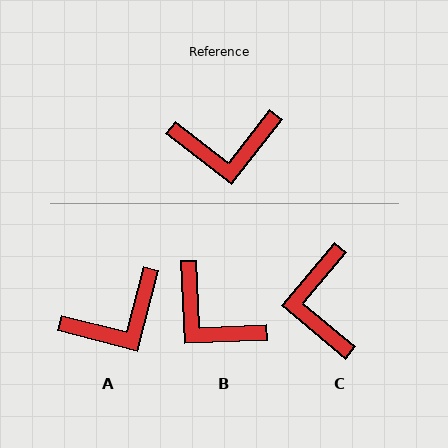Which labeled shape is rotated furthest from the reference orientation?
C, about 92 degrees away.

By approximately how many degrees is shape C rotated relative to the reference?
Approximately 92 degrees clockwise.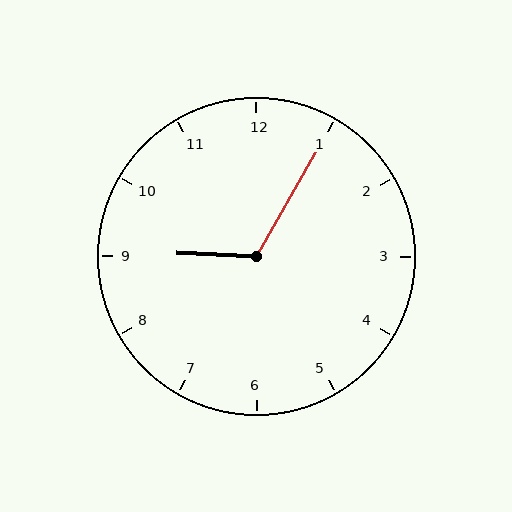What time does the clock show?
9:05.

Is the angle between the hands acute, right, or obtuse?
It is obtuse.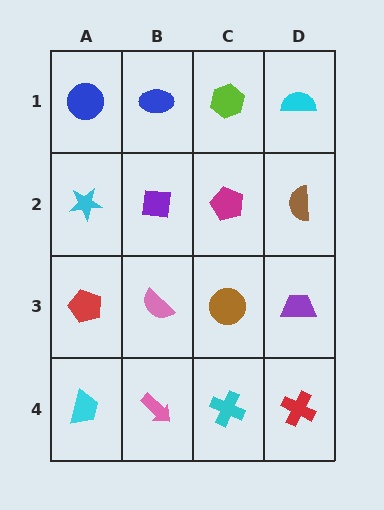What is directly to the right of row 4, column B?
A cyan cross.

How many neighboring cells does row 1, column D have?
2.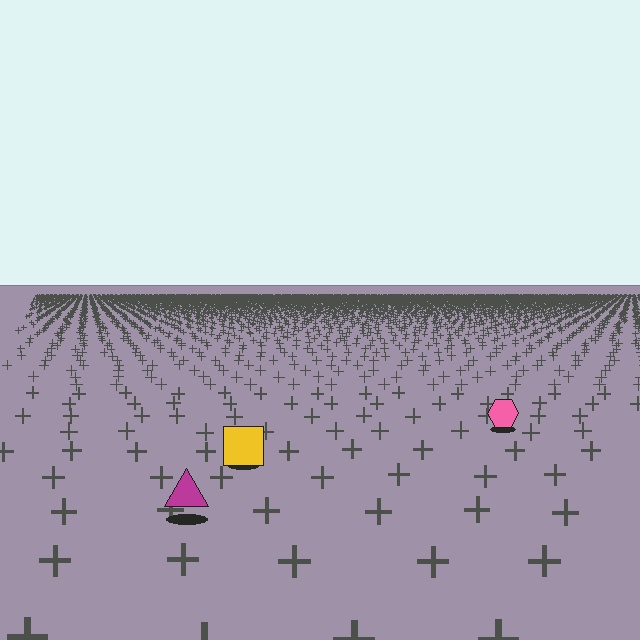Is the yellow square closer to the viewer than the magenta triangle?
No. The magenta triangle is closer — you can tell from the texture gradient: the ground texture is coarser near it.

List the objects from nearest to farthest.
From nearest to farthest: the magenta triangle, the yellow square, the pink hexagon.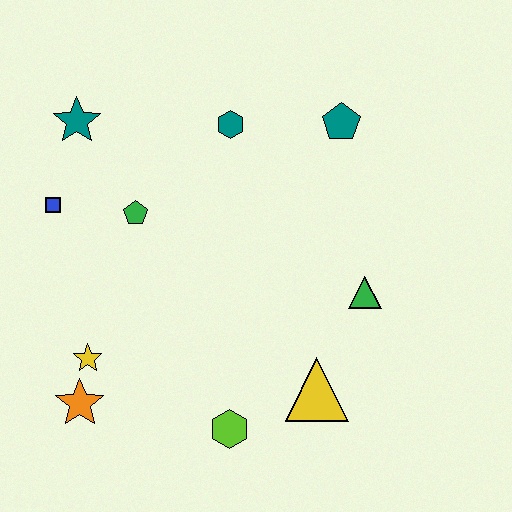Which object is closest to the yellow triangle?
The lime hexagon is closest to the yellow triangle.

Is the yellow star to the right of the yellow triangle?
No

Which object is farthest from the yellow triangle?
The teal star is farthest from the yellow triangle.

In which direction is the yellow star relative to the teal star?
The yellow star is below the teal star.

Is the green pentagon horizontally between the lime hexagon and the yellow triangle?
No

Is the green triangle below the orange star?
No